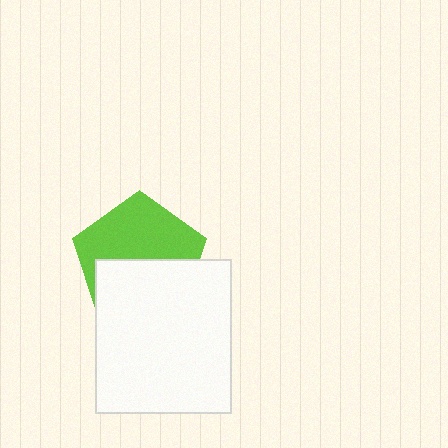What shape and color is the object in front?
The object in front is a white rectangle.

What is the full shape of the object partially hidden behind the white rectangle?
The partially hidden object is a lime pentagon.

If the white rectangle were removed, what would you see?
You would see the complete lime pentagon.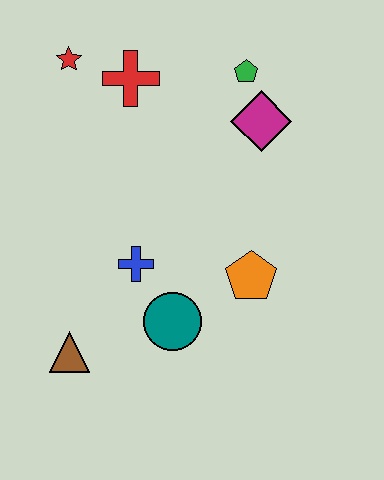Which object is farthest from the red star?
The brown triangle is farthest from the red star.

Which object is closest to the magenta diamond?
The green pentagon is closest to the magenta diamond.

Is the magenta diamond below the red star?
Yes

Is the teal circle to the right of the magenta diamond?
No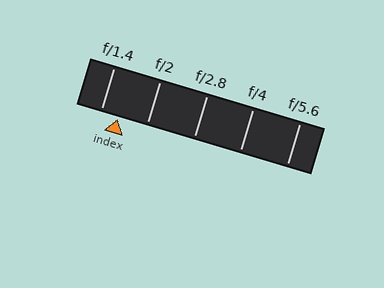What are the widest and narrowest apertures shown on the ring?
The widest aperture shown is f/1.4 and the narrowest is f/5.6.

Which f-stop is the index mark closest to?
The index mark is closest to f/1.4.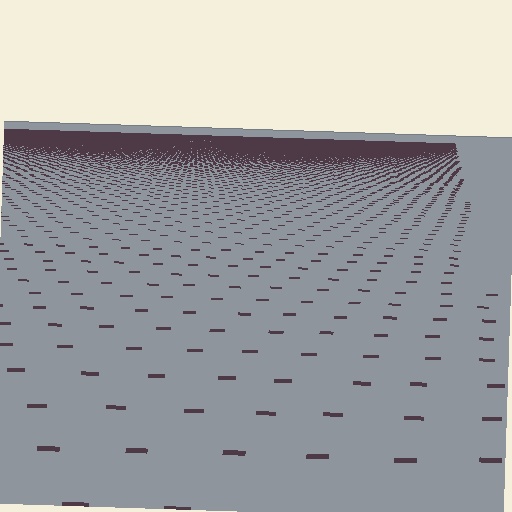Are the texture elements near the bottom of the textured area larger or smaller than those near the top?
Larger. Near the bottom, elements are closer to the viewer and appear at a bigger on-screen size.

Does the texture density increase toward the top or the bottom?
Density increases toward the top.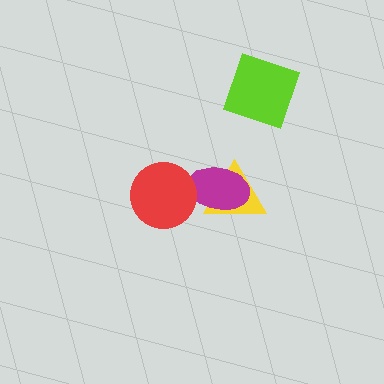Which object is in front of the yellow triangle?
The magenta ellipse is in front of the yellow triangle.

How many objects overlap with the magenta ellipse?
2 objects overlap with the magenta ellipse.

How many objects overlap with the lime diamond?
0 objects overlap with the lime diamond.